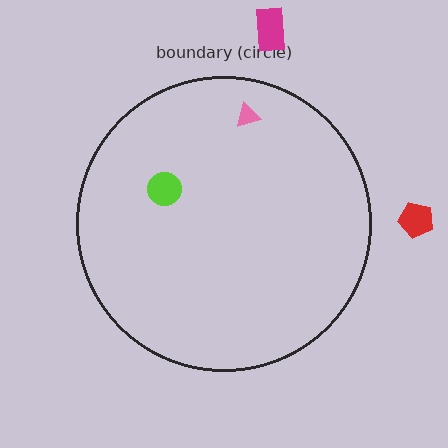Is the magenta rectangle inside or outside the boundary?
Outside.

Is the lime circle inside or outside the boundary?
Inside.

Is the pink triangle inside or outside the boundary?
Inside.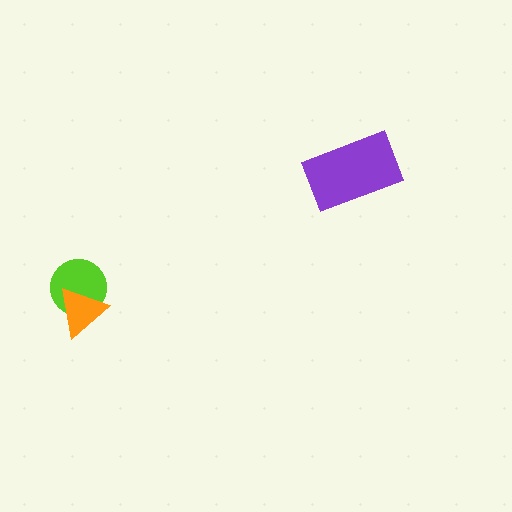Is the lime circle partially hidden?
Yes, it is partially covered by another shape.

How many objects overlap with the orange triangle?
1 object overlaps with the orange triangle.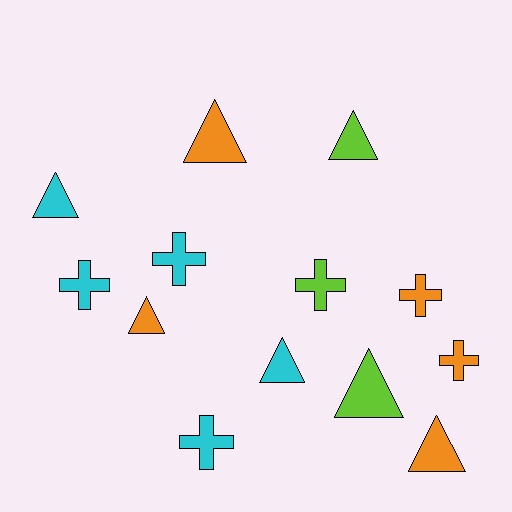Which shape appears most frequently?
Triangle, with 7 objects.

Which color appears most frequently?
Orange, with 5 objects.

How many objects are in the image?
There are 13 objects.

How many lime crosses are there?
There is 1 lime cross.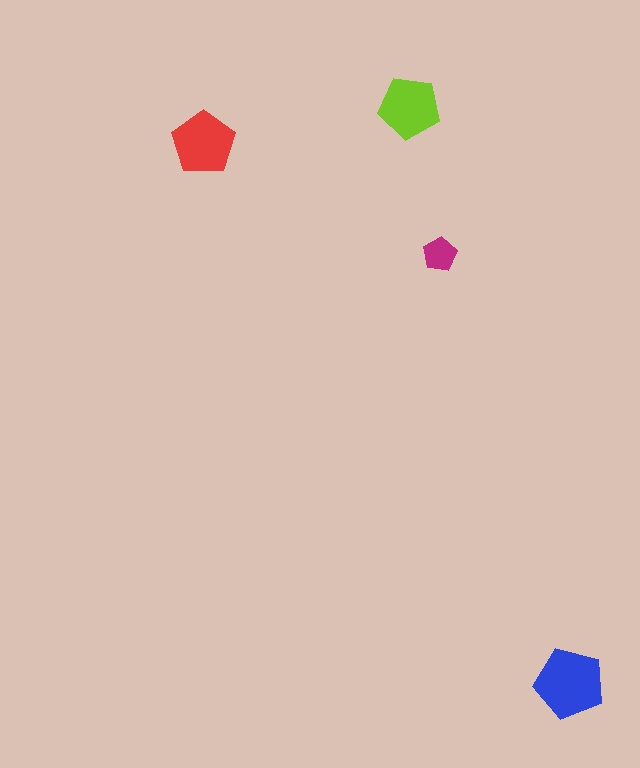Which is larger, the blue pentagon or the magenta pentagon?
The blue one.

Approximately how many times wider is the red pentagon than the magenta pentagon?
About 2 times wider.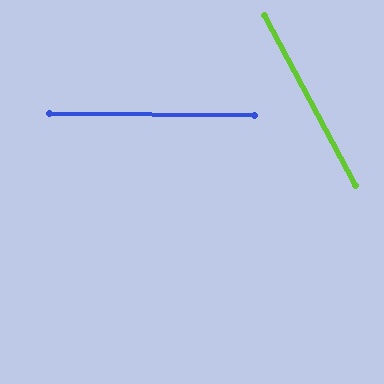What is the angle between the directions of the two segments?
Approximately 61 degrees.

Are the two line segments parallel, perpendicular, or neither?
Neither parallel nor perpendicular — they differ by about 61°.